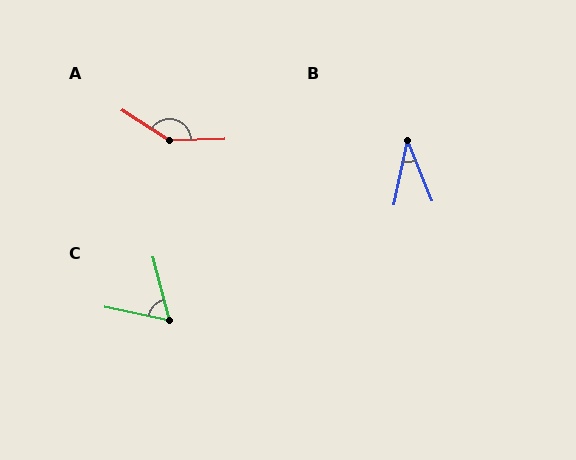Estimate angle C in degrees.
Approximately 64 degrees.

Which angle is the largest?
A, at approximately 146 degrees.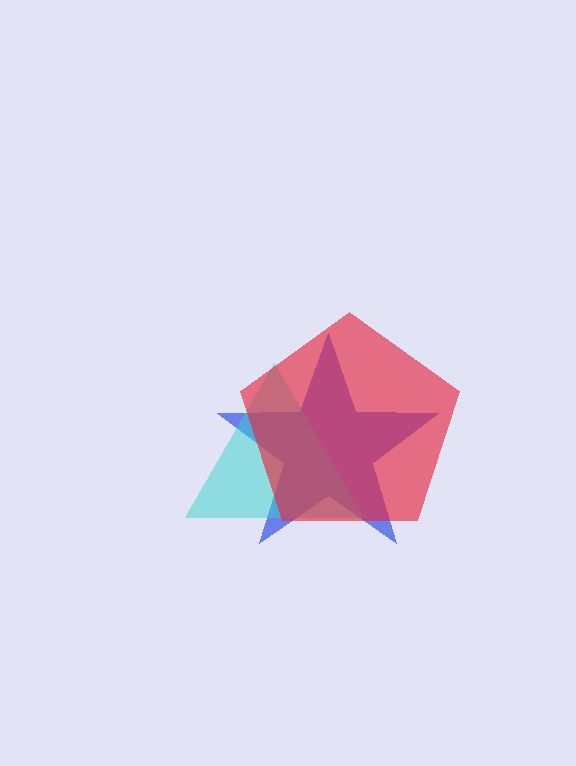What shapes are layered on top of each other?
The layered shapes are: a blue star, a cyan triangle, a red pentagon.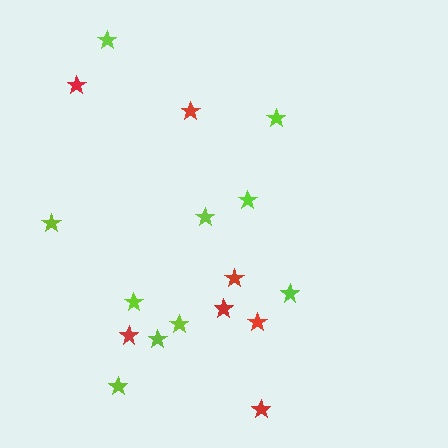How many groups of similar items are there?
There are 2 groups: one group of lime stars (10) and one group of red stars (7).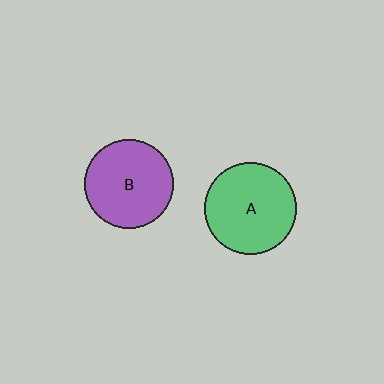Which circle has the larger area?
Circle A (green).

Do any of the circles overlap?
No, none of the circles overlap.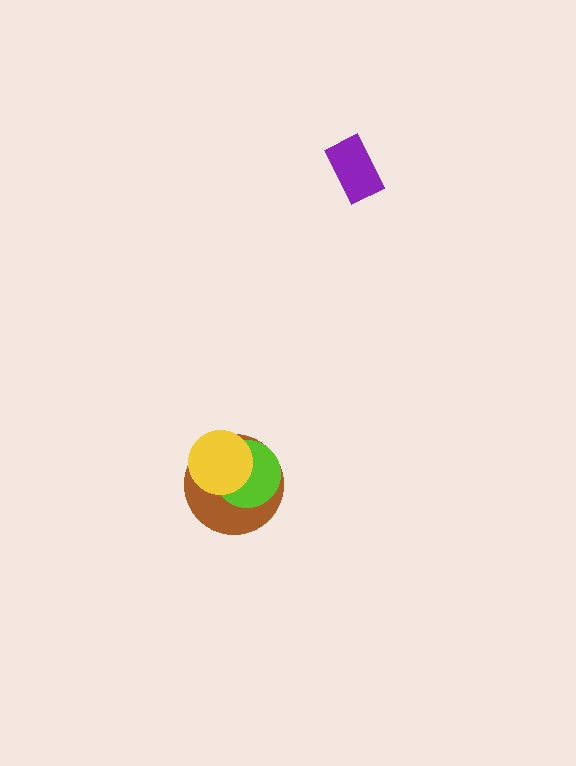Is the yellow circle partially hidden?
No, no other shape covers it.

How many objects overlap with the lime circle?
2 objects overlap with the lime circle.